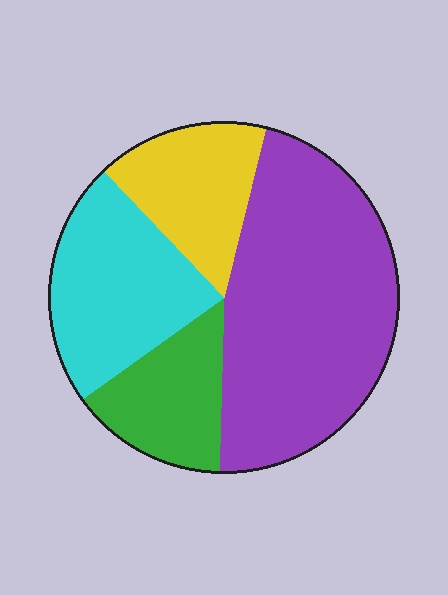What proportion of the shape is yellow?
Yellow covers about 15% of the shape.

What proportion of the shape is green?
Green covers roughly 15% of the shape.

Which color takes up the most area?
Purple, at roughly 45%.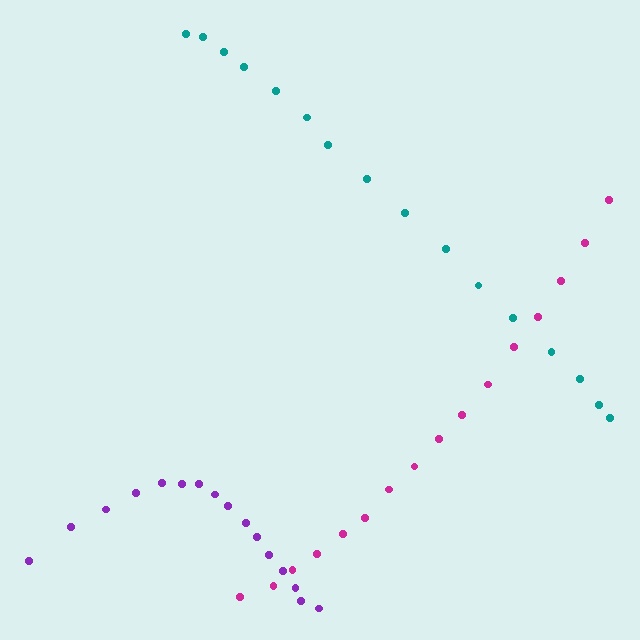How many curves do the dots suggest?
There are 3 distinct paths.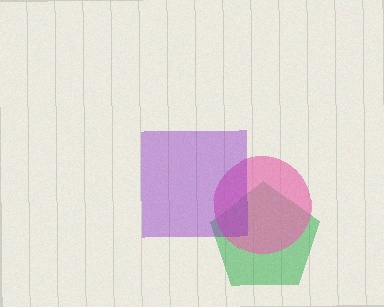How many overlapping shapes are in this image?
There are 3 overlapping shapes in the image.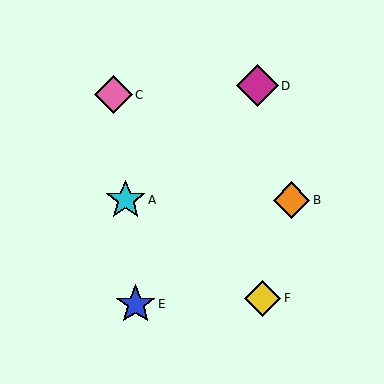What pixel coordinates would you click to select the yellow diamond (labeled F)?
Click at (262, 298) to select the yellow diamond F.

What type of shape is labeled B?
Shape B is an orange diamond.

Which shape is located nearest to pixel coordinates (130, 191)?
The cyan star (labeled A) at (126, 200) is nearest to that location.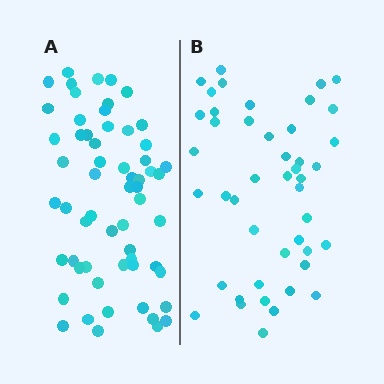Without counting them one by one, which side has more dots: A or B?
Region A (the left region) has more dots.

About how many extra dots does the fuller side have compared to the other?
Region A has approximately 15 more dots than region B.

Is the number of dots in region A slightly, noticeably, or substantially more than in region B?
Region A has noticeably more, but not dramatically so. The ratio is roughly 1.3 to 1.